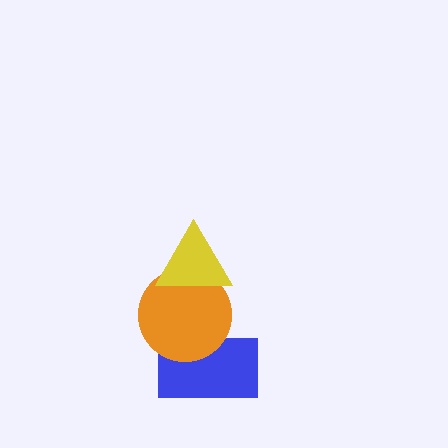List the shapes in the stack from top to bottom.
From top to bottom: the yellow triangle, the orange circle, the blue rectangle.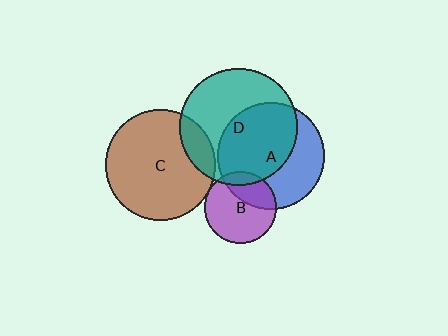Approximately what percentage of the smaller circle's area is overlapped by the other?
Approximately 35%.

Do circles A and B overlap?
Yes.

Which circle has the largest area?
Circle D (teal).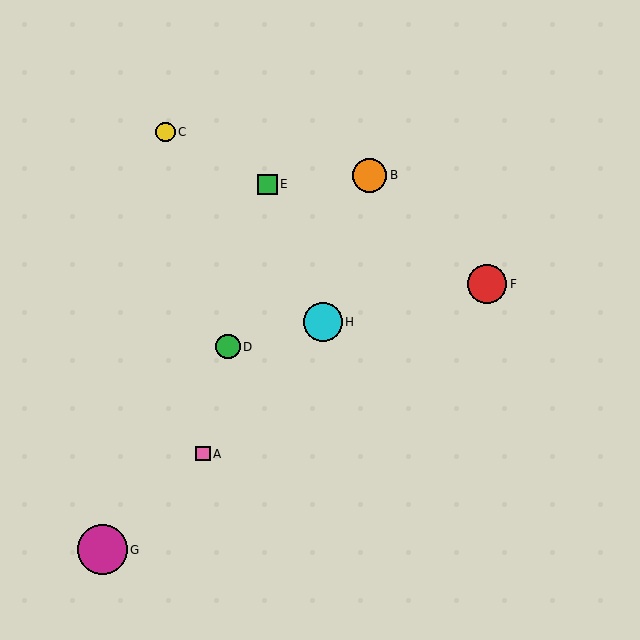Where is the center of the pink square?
The center of the pink square is at (203, 454).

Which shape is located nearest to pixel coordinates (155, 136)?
The yellow circle (labeled C) at (165, 132) is nearest to that location.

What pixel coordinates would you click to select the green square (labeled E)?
Click at (268, 184) to select the green square E.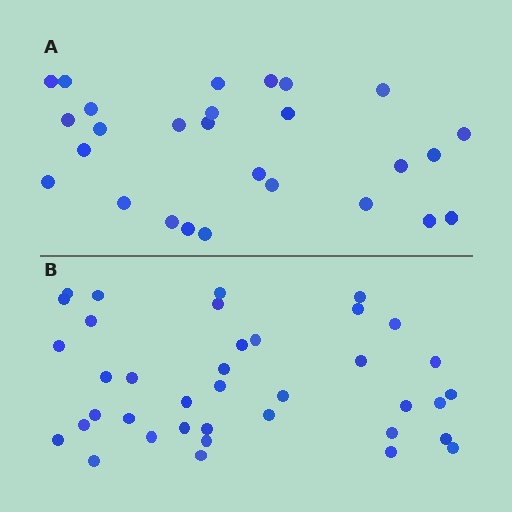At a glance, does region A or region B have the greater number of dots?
Region B (the bottom region) has more dots.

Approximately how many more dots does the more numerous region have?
Region B has roughly 12 or so more dots than region A.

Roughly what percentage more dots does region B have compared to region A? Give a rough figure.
About 40% more.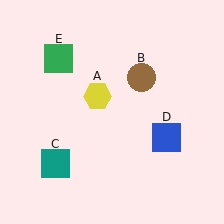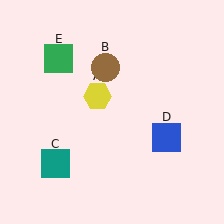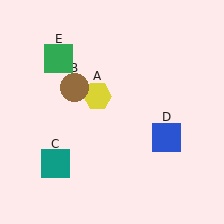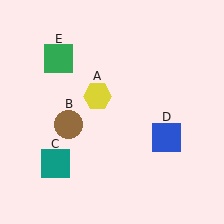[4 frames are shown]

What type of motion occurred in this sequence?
The brown circle (object B) rotated counterclockwise around the center of the scene.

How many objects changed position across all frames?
1 object changed position: brown circle (object B).